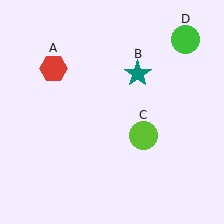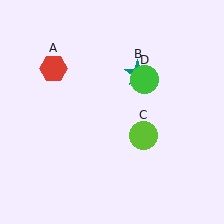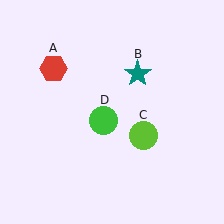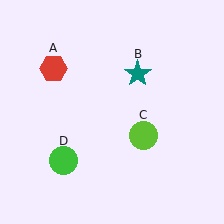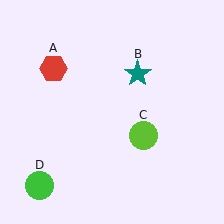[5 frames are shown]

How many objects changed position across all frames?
1 object changed position: green circle (object D).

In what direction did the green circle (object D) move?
The green circle (object D) moved down and to the left.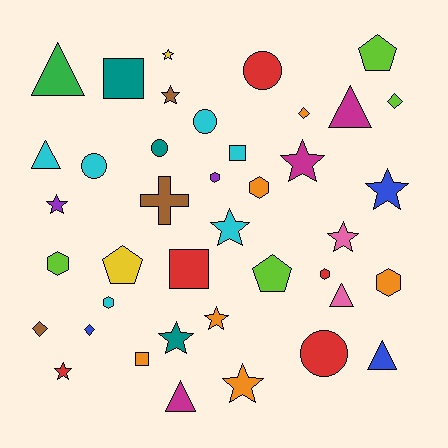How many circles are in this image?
There are 5 circles.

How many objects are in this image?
There are 40 objects.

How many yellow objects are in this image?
There are 2 yellow objects.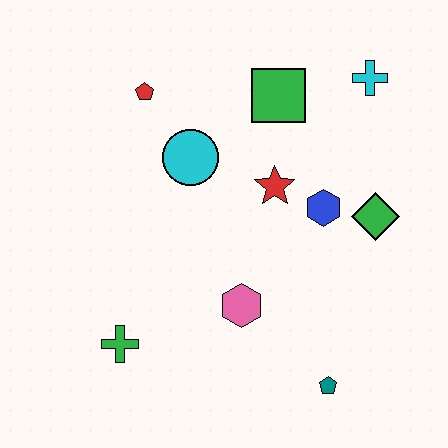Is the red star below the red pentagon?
Yes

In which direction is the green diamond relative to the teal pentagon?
The green diamond is above the teal pentagon.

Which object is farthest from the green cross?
The cyan cross is farthest from the green cross.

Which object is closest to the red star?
The blue hexagon is closest to the red star.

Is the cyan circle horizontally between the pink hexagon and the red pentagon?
Yes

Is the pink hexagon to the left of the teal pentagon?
Yes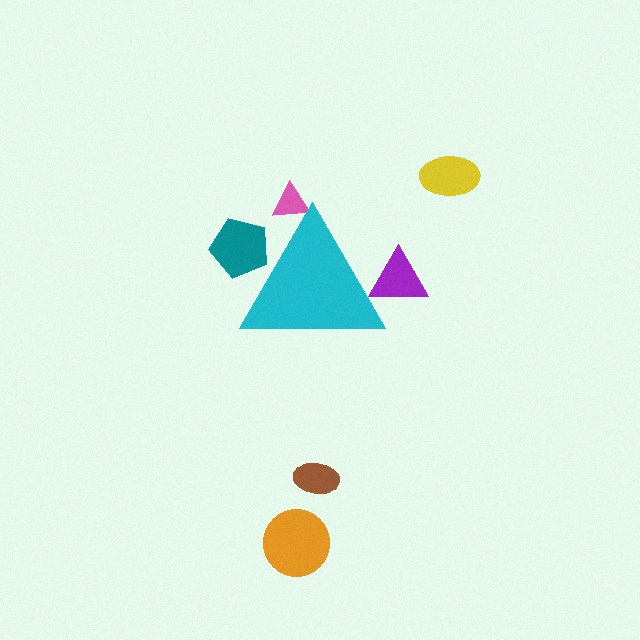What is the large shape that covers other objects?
A cyan triangle.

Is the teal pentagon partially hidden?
Yes, the teal pentagon is partially hidden behind the cyan triangle.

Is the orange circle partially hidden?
No, the orange circle is fully visible.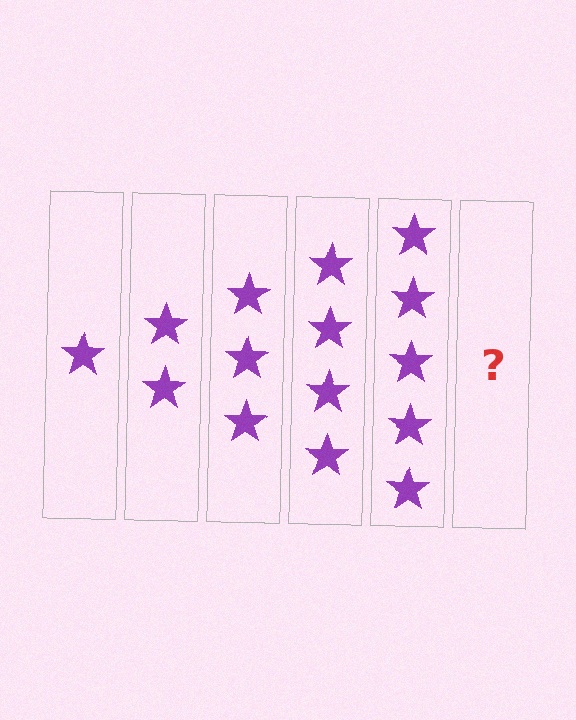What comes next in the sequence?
The next element should be 6 stars.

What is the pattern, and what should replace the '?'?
The pattern is that each step adds one more star. The '?' should be 6 stars.